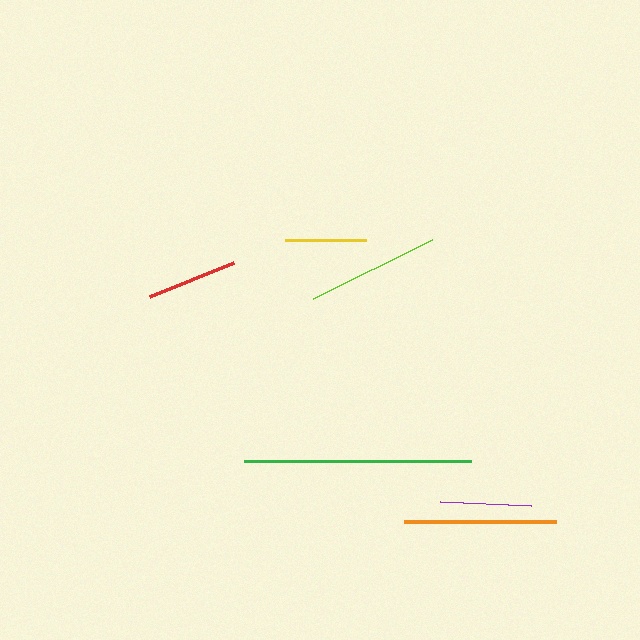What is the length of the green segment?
The green segment is approximately 227 pixels long.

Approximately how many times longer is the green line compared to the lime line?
The green line is approximately 1.7 times the length of the lime line.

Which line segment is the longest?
The green line is the longest at approximately 227 pixels.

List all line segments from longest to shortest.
From longest to shortest: green, orange, lime, purple, red, yellow.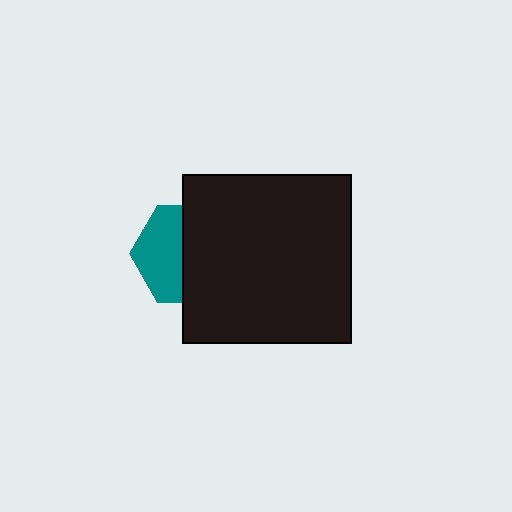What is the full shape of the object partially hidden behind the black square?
The partially hidden object is a teal hexagon.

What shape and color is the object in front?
The object in front is a black square.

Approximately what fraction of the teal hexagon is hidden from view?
Roughly 55% of the teal hexagon is hidden behind the black square.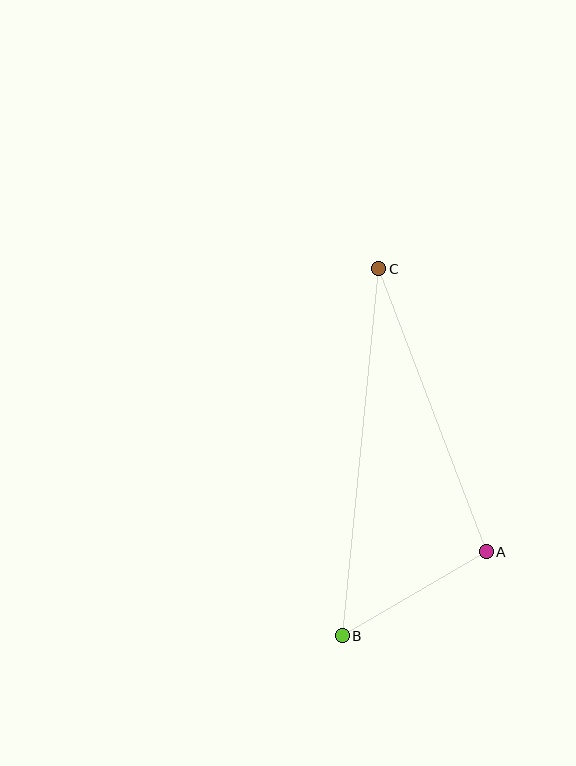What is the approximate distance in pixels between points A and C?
The distance between A and C is approximately 303 pixels.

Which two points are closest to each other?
Points A and B are closest to each other.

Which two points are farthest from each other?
Points B and C are farthest from each other.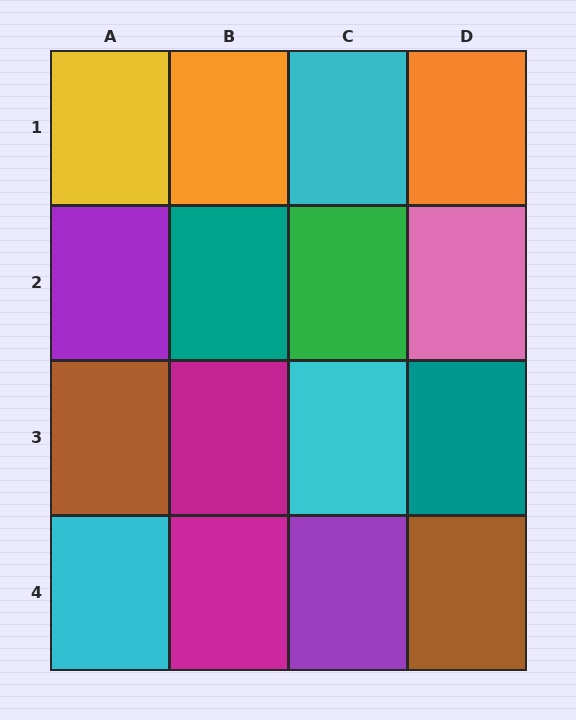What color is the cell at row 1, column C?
Cyan.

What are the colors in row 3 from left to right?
Brown, magenta, cyan, teal.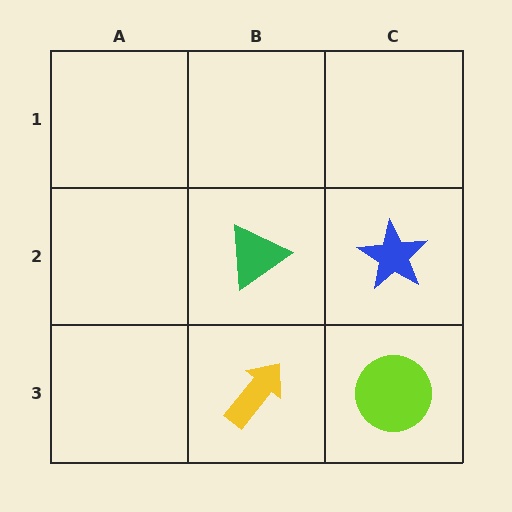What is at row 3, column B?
A yellow arrow.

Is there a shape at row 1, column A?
No, that cell is empty.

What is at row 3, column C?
A lime circle.